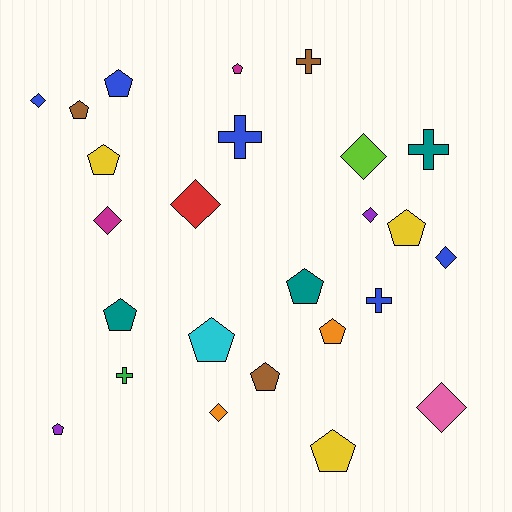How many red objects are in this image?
There is 1 red object.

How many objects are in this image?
There are 25 objects.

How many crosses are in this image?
There are 5 crosses.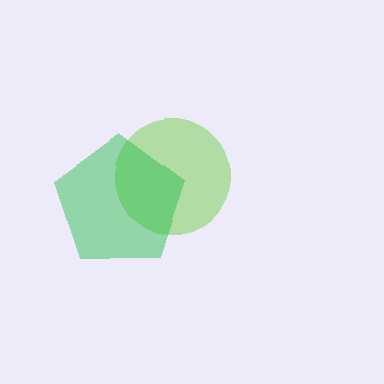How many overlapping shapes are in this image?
There are 2 overlapping shapes in the image.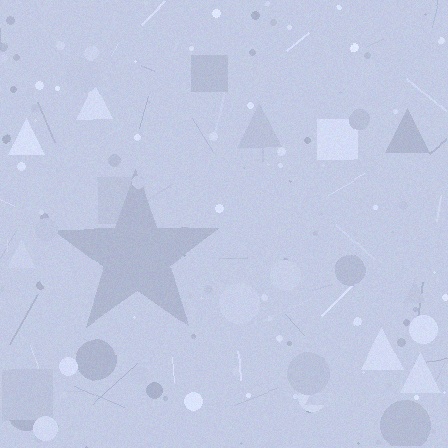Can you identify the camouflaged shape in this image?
The camouflaged shape is a star.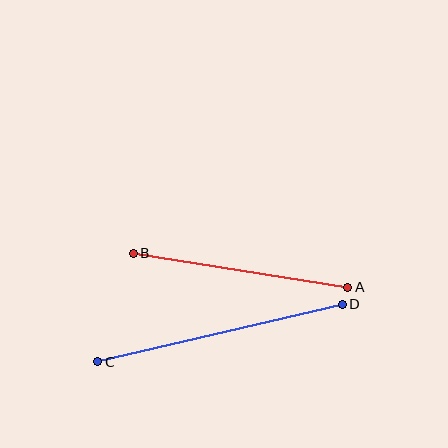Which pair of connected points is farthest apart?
Points C and D are farthest apart.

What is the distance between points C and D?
The distance is approximately 251 pixels.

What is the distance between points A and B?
The distance is approximately 217 pixels.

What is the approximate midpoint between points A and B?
The midpoint is at approximately (240, 270) pixels.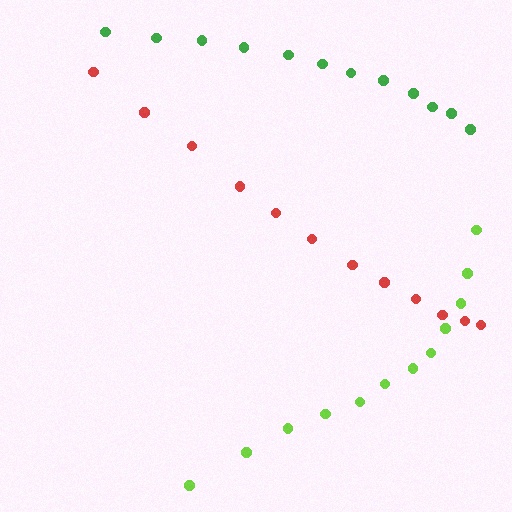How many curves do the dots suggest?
There are 3 distinct paths.